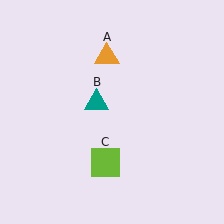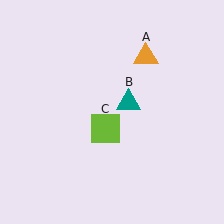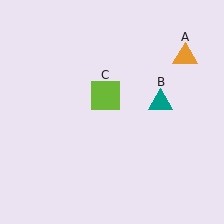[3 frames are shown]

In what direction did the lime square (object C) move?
The lime square (object C) moved up.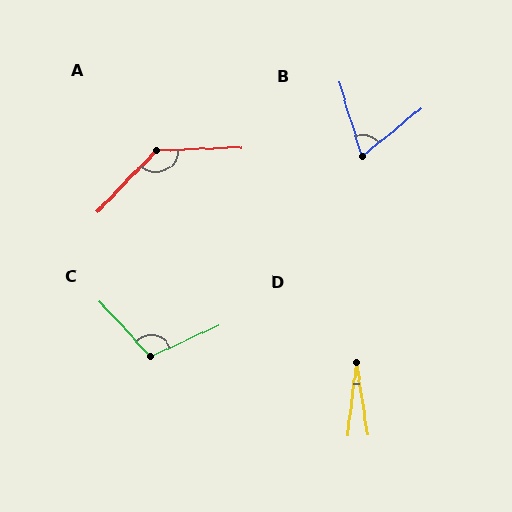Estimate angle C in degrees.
Approximately 108 degrees.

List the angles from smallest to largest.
D (15°), B (68°), C (108°), A (136°).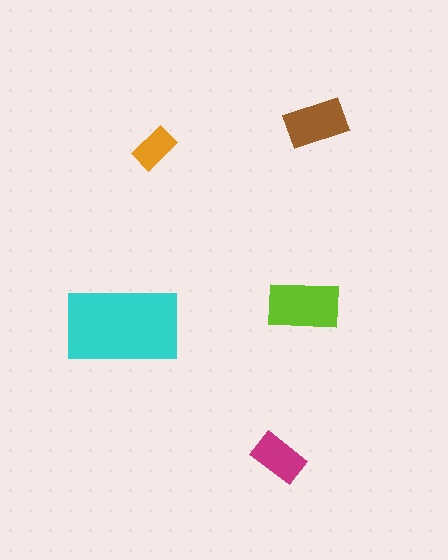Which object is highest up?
The brown rectangle is topmost.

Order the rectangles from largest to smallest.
the cyan one, the lime one, the brown one, the magenta one, the orange one.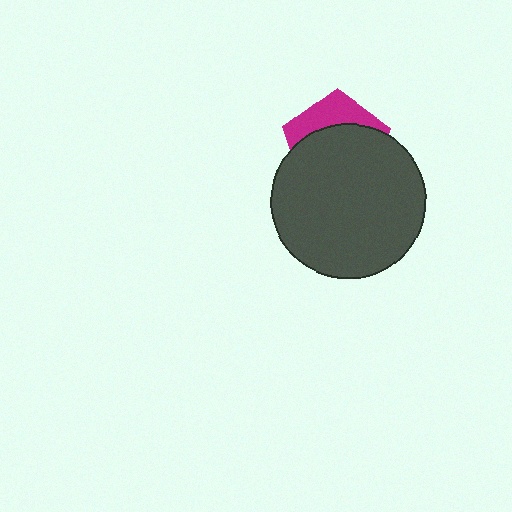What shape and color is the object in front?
The object in front is a dark gray circle.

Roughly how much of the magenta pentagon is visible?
A small part of it is visible (roughly 31%).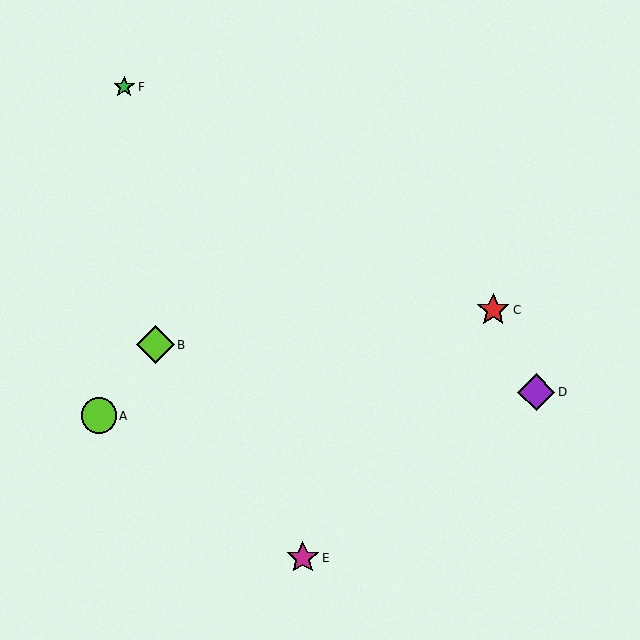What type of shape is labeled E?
Shape E is a magenta star.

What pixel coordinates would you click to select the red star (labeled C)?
Click at (493, 310) to select the red star C.